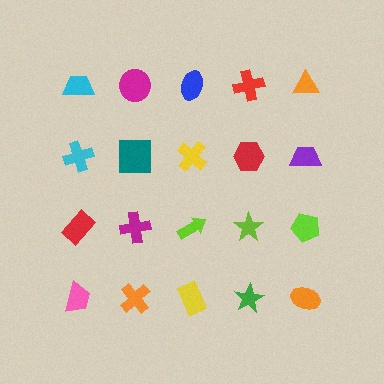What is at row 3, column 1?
A red rectangle.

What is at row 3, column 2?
A magenta cross.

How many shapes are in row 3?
5 shapes.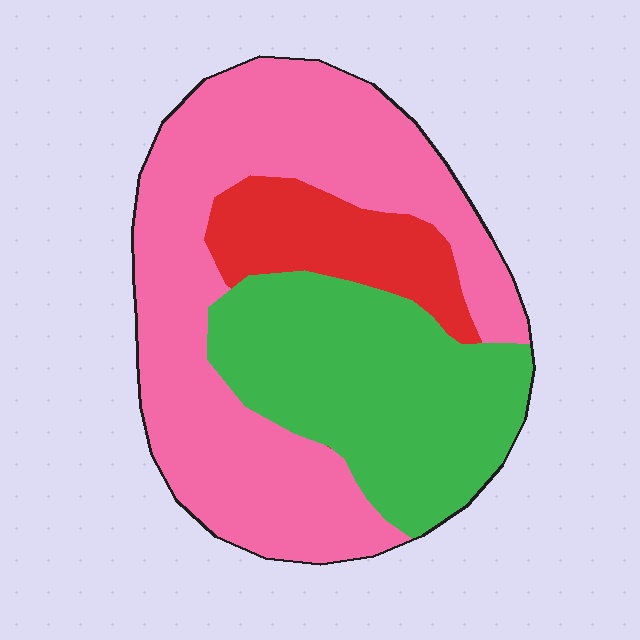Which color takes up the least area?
Red, at roughly 15%.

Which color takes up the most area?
Pink, at roughly 55%.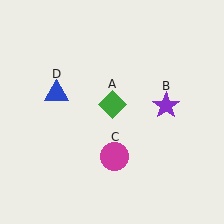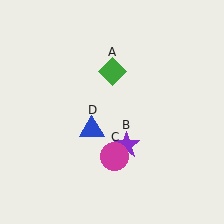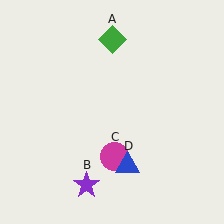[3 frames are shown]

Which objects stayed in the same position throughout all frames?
Magenta circle (object C) remained stationary.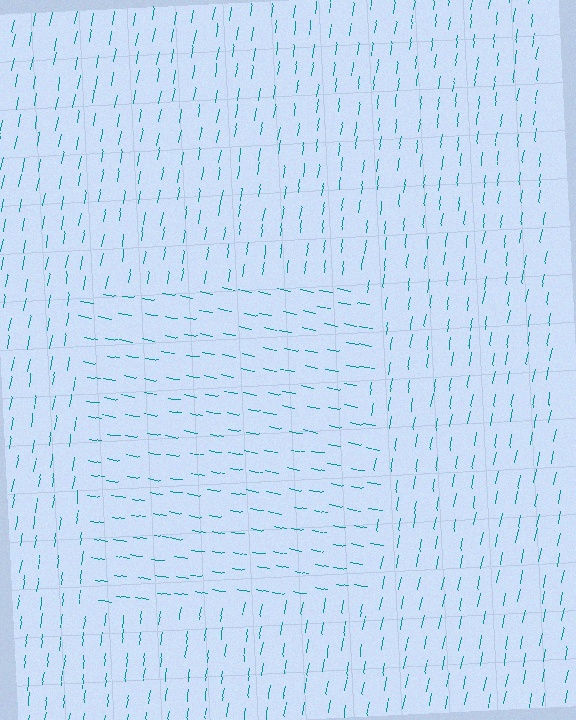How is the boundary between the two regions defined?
The boundary is defined purely by a change in line orientation (approximately 89 degrees difference). All lines are the same color and thickness.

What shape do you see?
I see a rectangle.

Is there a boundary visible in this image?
Yes, there is a texture boundary formed by a change in line orientation.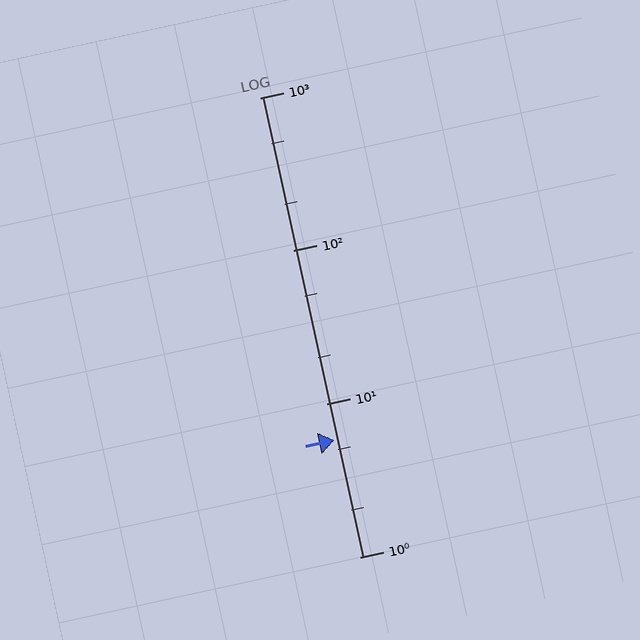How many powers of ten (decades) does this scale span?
The scale spans 3 decades, from 1 to 1000.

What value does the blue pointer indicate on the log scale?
The pointer indicates approximately 5.8.